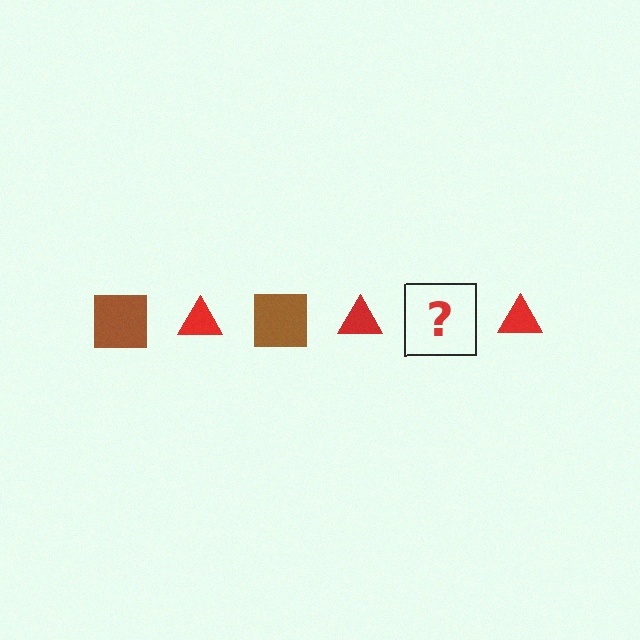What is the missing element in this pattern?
The missing element is a brown square.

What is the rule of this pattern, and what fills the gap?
The rule is that the pattern alternates between brown square and red triangle. The gap should be filled with a brown square.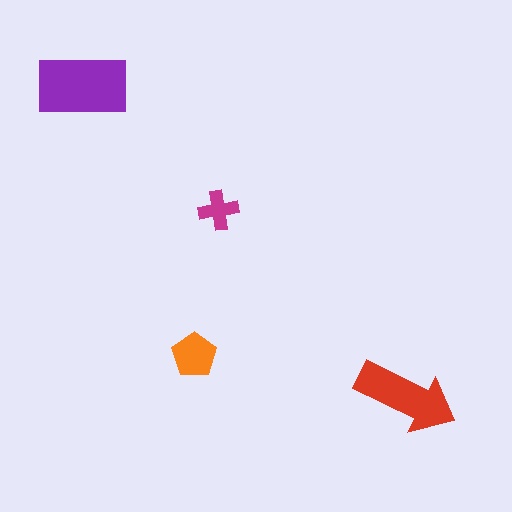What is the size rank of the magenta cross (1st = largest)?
4th.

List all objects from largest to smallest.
The purple rectangle, the red arrow, the orange pentagon, the magenta cross.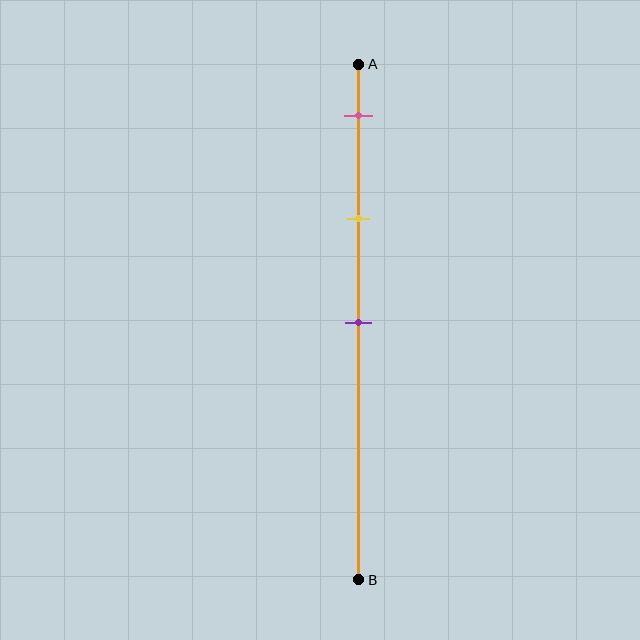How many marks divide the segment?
There are 3 marks dividing the segment.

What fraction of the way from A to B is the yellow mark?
The yellow mark is approximately 30% (0.3) of the way from A to B.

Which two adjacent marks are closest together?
The pink and yellow marks are the closest adjacent pair.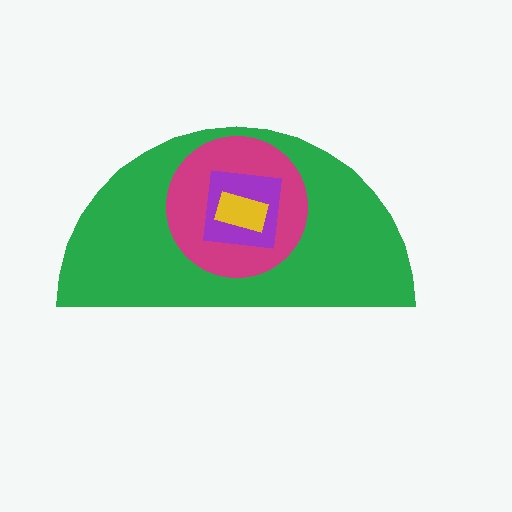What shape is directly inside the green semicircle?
The magenta circle.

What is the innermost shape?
The yellow rectangle.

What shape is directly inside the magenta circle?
The purple square.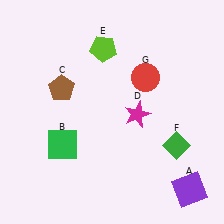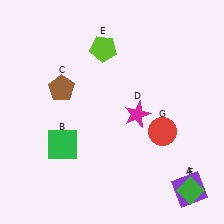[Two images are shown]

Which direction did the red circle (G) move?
The red circle (G) moved down.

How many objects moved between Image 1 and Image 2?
2 objects moved between the two images.